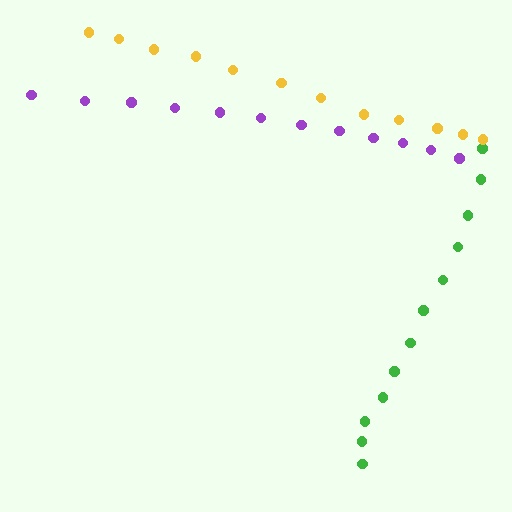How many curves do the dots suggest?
There are 3 distinct paths.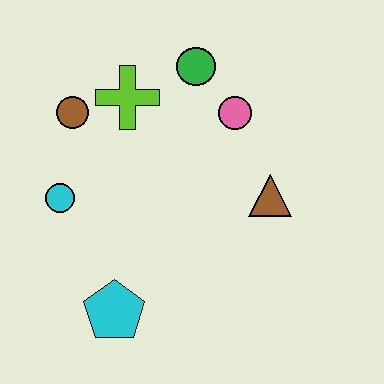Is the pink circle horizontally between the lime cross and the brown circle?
No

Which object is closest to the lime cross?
The brown circle is closest to the lime cross.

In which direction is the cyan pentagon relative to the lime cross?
The cyan pentagon is below the lime cross.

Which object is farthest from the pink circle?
The cyan pentagon is farthest from the pink circle.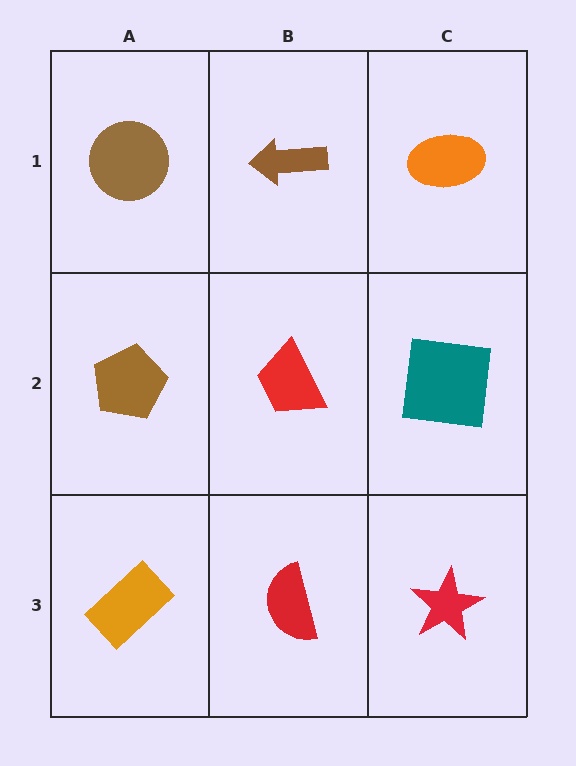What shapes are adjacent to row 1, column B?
A red trapezoid (row 2, column B), a brown circle (row 1, column A), an orange ellipse (row 1, column C).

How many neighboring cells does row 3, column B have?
3.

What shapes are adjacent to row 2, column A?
A brown circle (row 1, column A), an orange rectangle (row 3, column A), a red trapezoid (row 2, column B).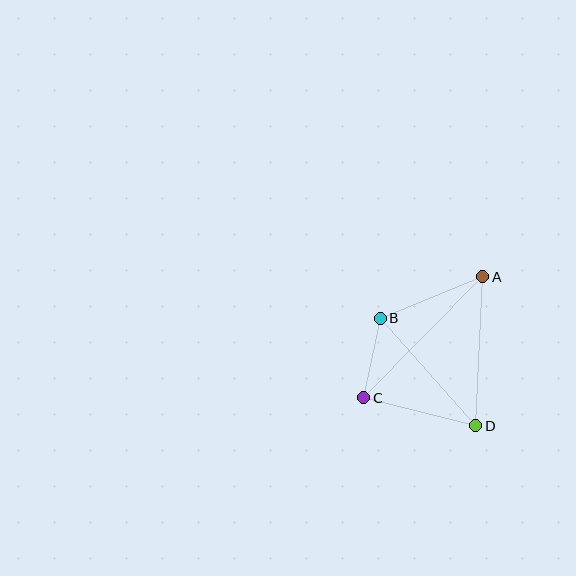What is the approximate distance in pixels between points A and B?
The distance between A and B is approximately 111 pixels.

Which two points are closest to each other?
Points B and C are closest to each other.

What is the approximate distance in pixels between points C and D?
The distance between C and D is approximately 115 pixels.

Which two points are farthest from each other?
Points A and C are farthest from each other.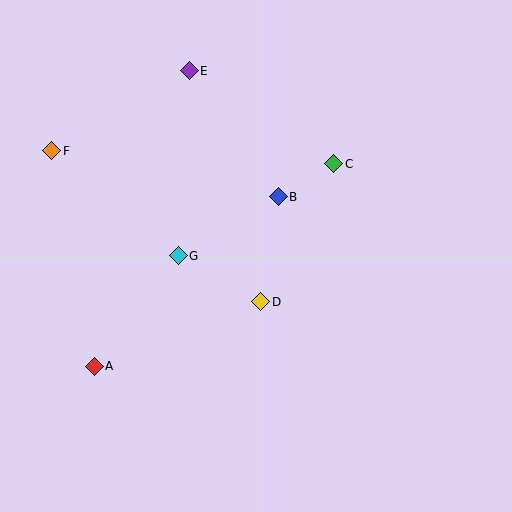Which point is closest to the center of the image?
Point D at (261, 302) is closest to the center.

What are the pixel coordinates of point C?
Point C is at (334, 164).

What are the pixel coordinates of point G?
Point G is at (178, 256).